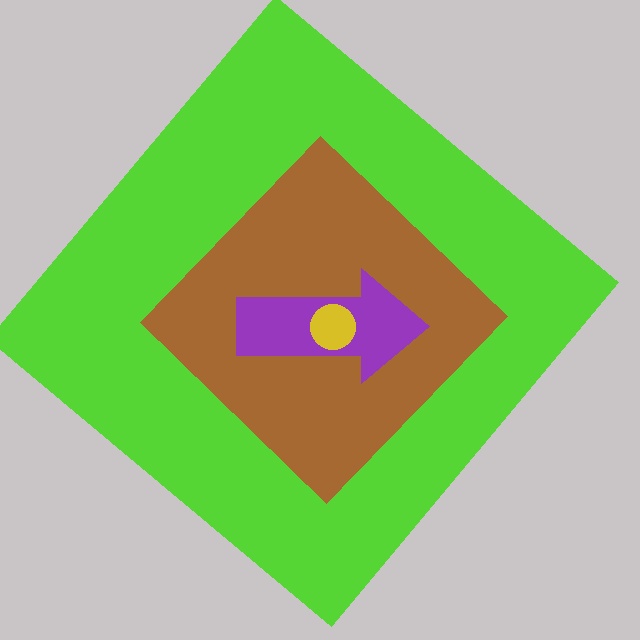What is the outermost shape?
The lime diamond.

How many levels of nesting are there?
4.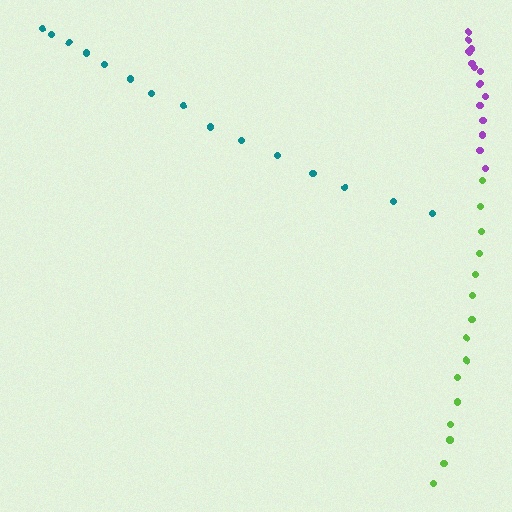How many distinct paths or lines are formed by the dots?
There are 3 distinct paths.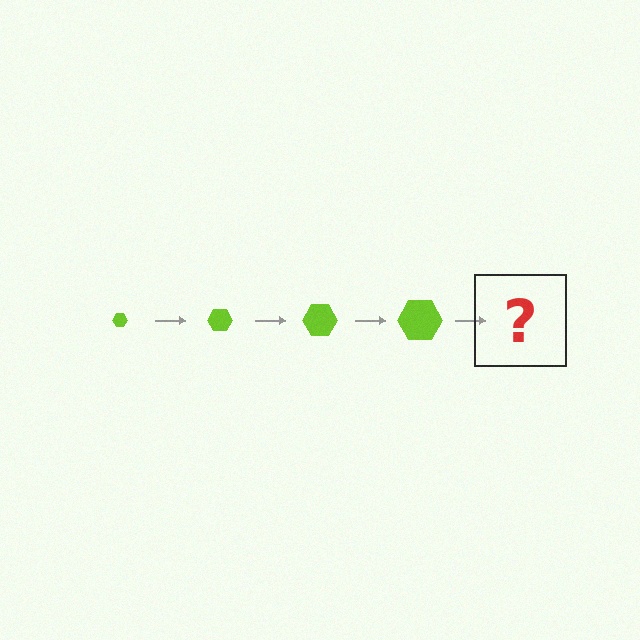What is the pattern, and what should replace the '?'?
The pattern is that the hexagon gets progressively larger each step. The '?' should be a lime hexagon, larger than the previous one.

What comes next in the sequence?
The next element should be a lime hexagon, larger than the previous one.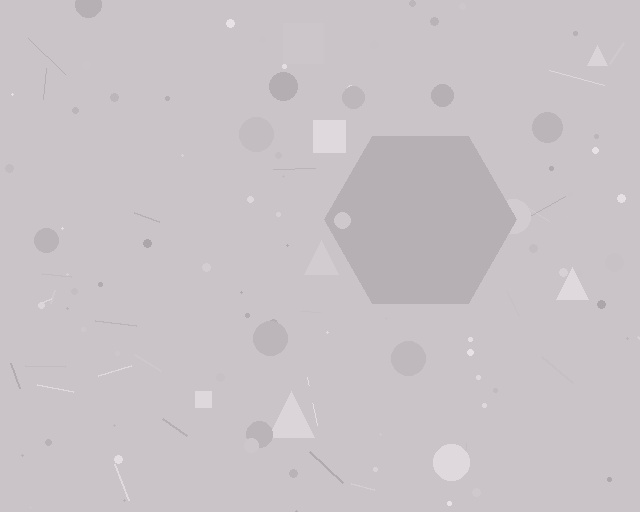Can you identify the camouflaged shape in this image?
The camouflaged shape is a hexagon.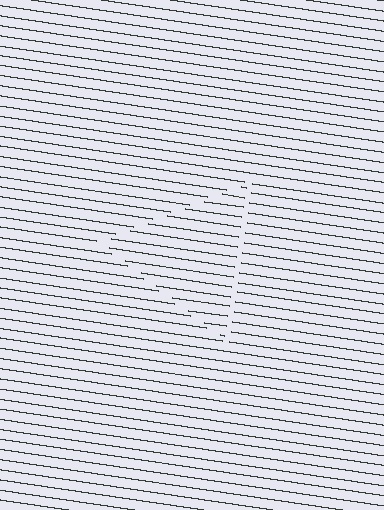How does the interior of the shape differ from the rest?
The interior of the shape contains the same grating, shifted by half a period — the contour is defined by the phase discontinuity where line-ends from the inner and outer gratings abut.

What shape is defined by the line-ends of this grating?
An illusory triangle. The interior of the shape contains the same grating, shifted by half a period — the contour is defined by the phase discontinuity where line-ends from the inner and outer gratings abut.